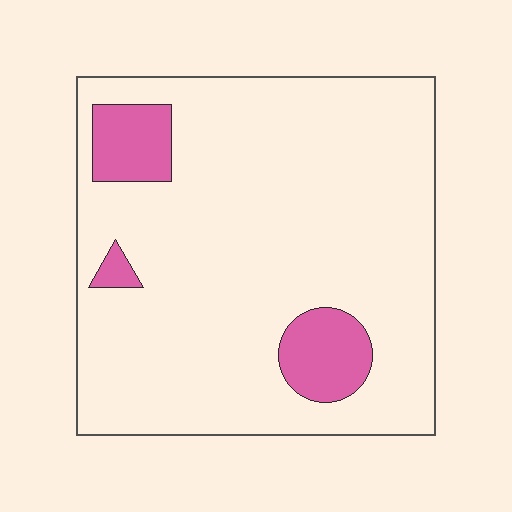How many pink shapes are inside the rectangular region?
3.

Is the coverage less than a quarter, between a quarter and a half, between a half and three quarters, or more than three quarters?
Less than a quarter.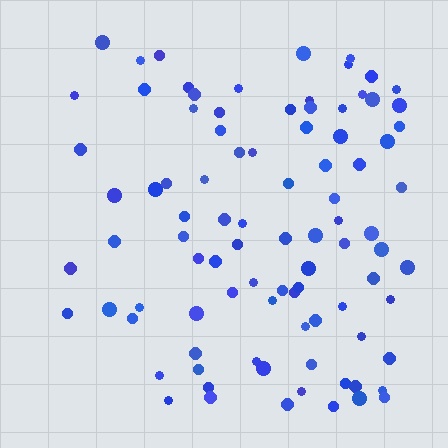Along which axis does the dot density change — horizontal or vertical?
Horizontal.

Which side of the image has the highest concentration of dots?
The right.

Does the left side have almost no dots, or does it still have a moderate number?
Still a moderate number, just noticeably fewer than the right.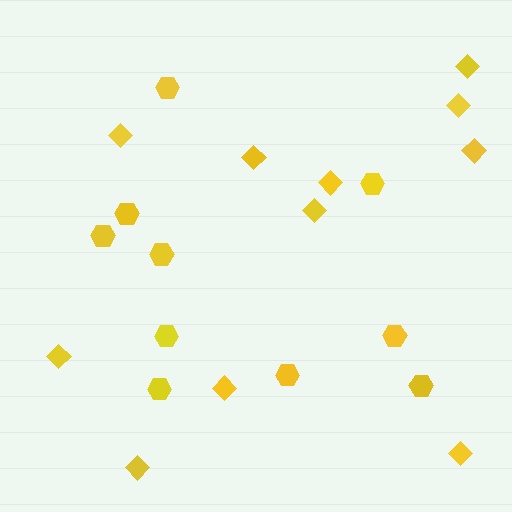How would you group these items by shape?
There are 2 groups: one group of hexagons (10) and one group of diamonds (11).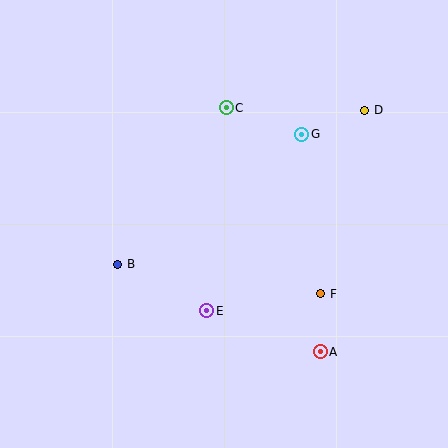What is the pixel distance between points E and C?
The distance between E and C is 204 pixels.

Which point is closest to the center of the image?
Point E at (207, 311) is closest to the center.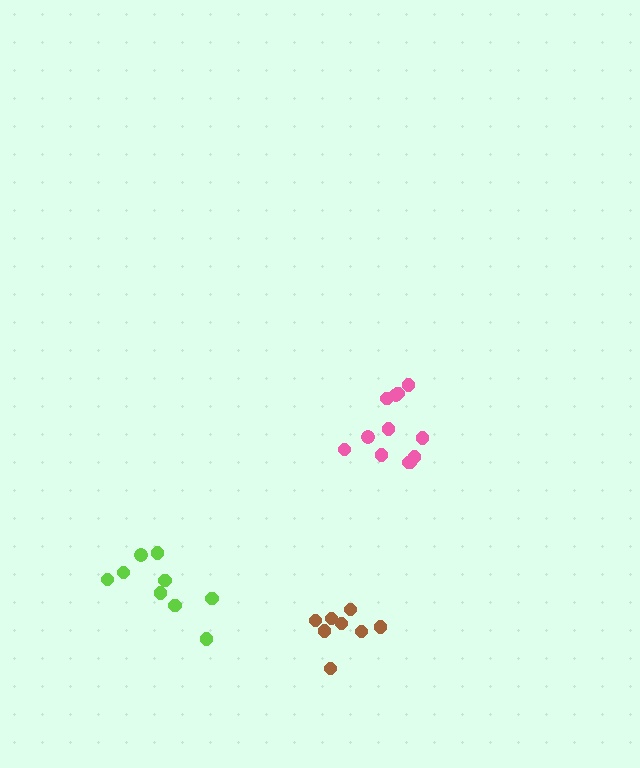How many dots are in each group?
Group 1: 8 dots, Group 2: 12 dots, Group 3: 9 dots (29 total).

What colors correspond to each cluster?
The clusters are colored: brown, pink, lime.